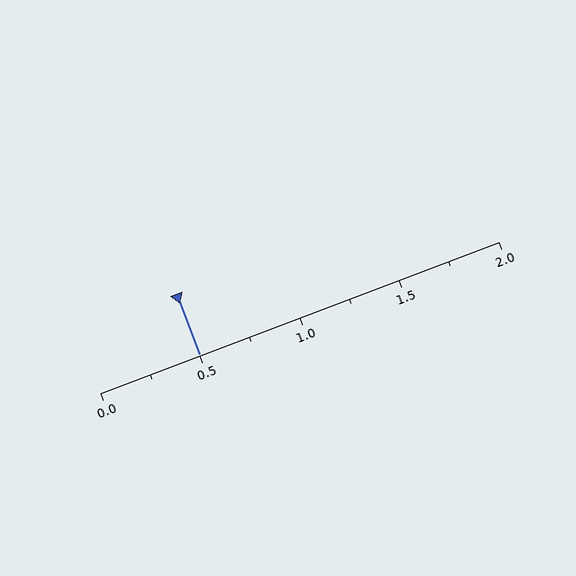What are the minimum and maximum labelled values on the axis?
The axis runs from 0.0 to 2.0.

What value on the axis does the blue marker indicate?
The marker indicates approximately 0.5.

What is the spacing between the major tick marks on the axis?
The major ticks are spaced 0.5 apart.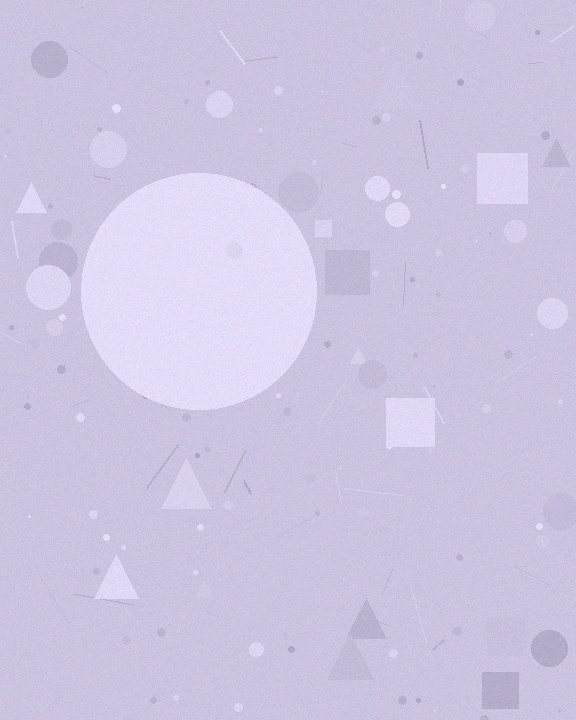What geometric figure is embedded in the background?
A circle is embedded in the background.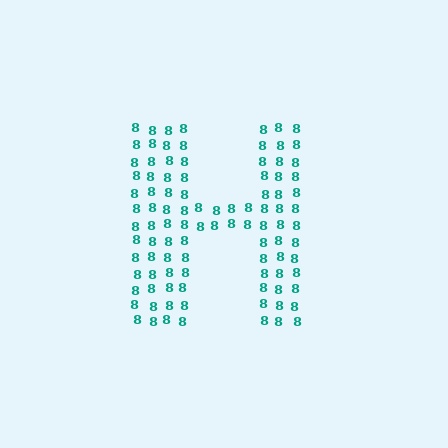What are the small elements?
The small elements are digit 8's.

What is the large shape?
The large shape is the letter H.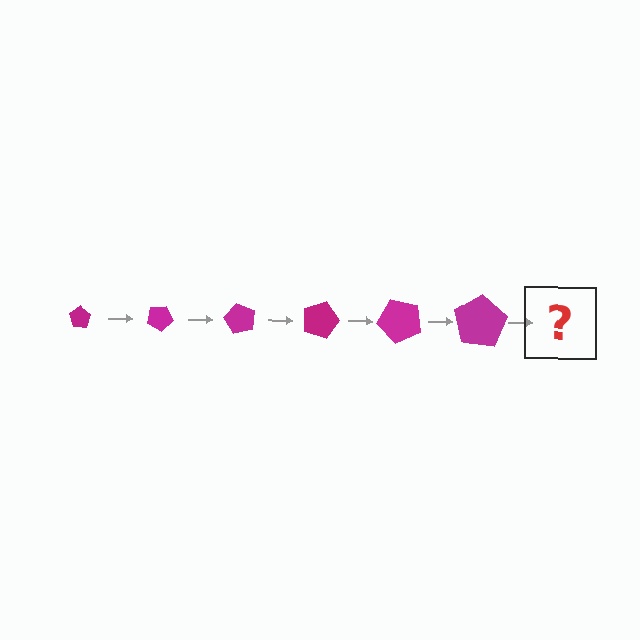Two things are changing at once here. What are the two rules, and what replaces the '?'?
The two rules are that the pentagon grows larger each step and it rotates 30 degrees each step. The '?' should be a pentagon, larger than the previous one and rotated 180 degrees from the start.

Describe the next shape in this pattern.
It should be a pentagon, larger than the previous one and rotated 180 degrees from the start.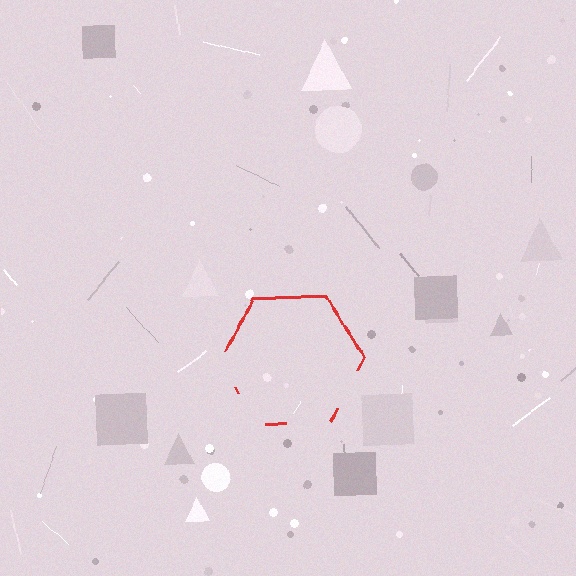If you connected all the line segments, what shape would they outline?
They would outline a hexagon.